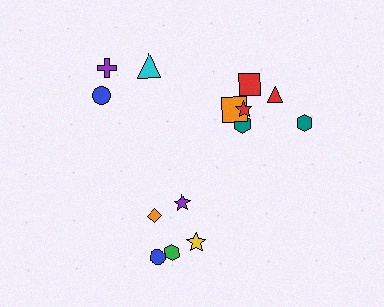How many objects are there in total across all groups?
There are 14 objects.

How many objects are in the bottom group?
There are 5 objects.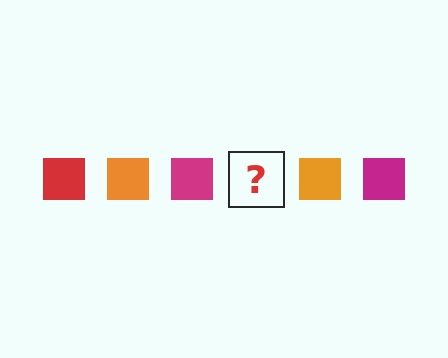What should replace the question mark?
The question mark should be replaced with a red square.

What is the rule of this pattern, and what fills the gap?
The rule is that the pattern cycles through red, orange, magenta squares. The gap should be filled with a red square.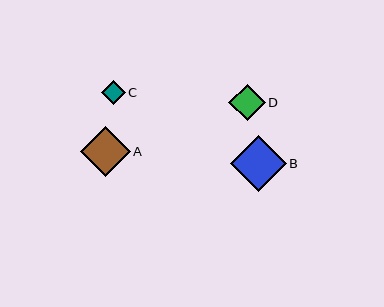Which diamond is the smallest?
Diamond C is the smallest with a size of approximately 24 pixels.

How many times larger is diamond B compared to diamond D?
Diamond B is approximately 1.5 times the size of diamond D.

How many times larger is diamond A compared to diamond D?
Diamond A is approximately 1.4 times the size of diamond D.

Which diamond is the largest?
Diamond B is the largest with a size of approximately 56 pixels.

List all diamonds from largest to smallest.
From largest to smallest: B, A, D, C.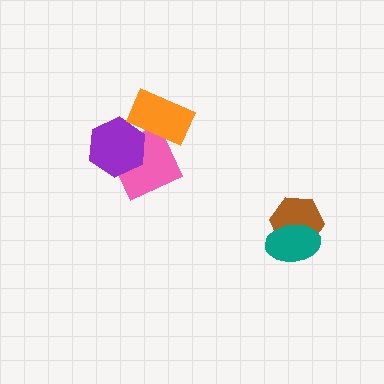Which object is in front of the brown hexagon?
The teal ellipse is in front of the brown hexagon.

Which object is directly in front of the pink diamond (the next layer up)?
The purple hexagon is directly in front of the pink diamond.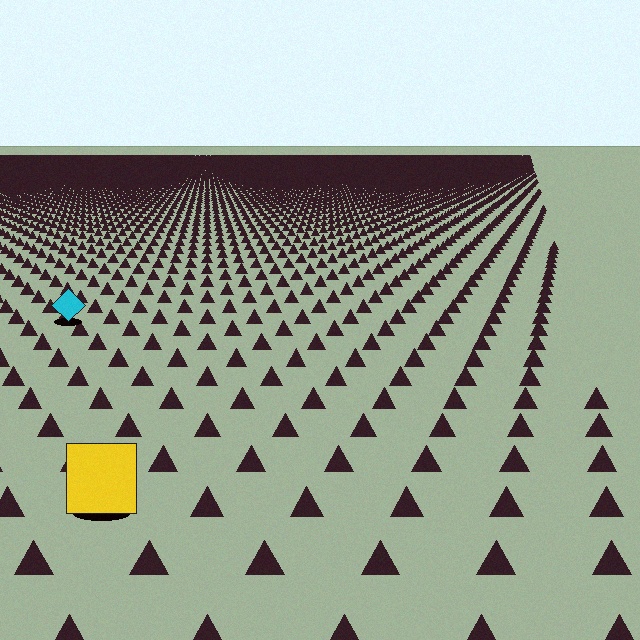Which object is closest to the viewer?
The yellow square is closest. The texture marks near it are larger and more spread out.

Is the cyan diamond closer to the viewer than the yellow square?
No. The yellow square is closer — you can tell from the texture gradient: the ground texture is coarser near it.